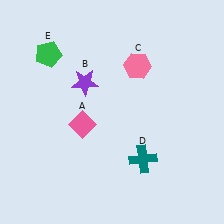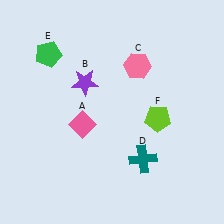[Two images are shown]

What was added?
A lime pentagon (F) was added in Image 2.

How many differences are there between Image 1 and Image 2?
There is 1 difference between the two images.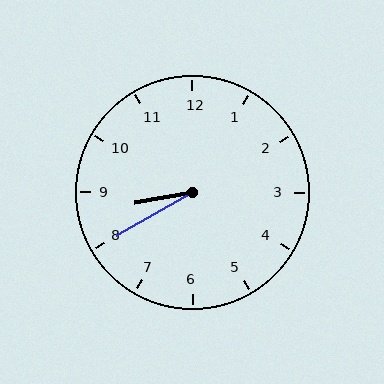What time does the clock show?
8:40.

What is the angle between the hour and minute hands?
Approximately 20 degrees.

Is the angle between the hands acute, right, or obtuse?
It is acute.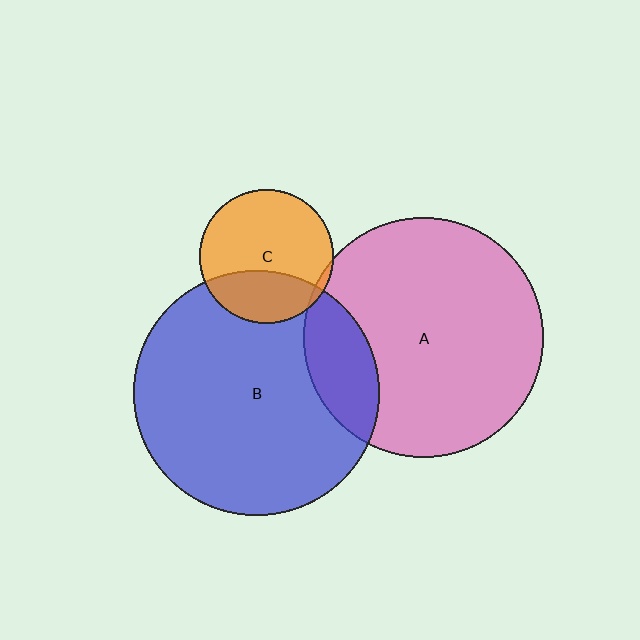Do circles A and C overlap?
Yes.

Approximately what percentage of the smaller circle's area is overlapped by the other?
Approximately 5%.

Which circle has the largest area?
Circle B (blue).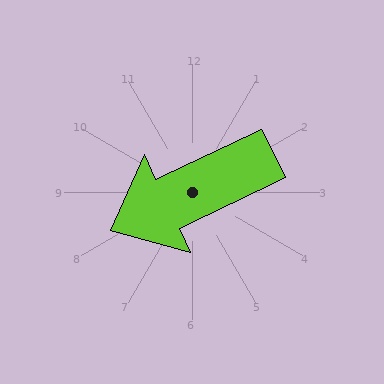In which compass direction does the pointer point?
Southwest.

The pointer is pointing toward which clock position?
Roughly 8 o'clock.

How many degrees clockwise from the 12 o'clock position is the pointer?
Approximately 245 degrees.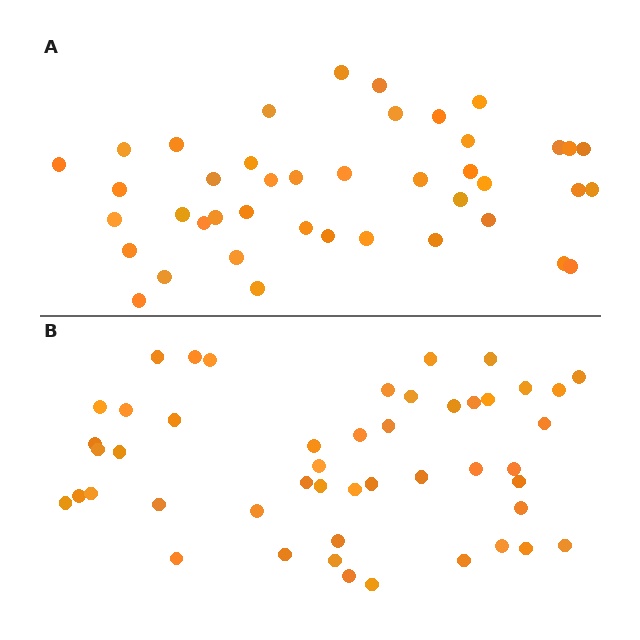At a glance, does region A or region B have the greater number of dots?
Region B (the bottom region) has more dots.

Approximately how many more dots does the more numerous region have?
Region B has about 6 more dots than region A.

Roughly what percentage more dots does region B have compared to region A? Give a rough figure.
About 15% more.